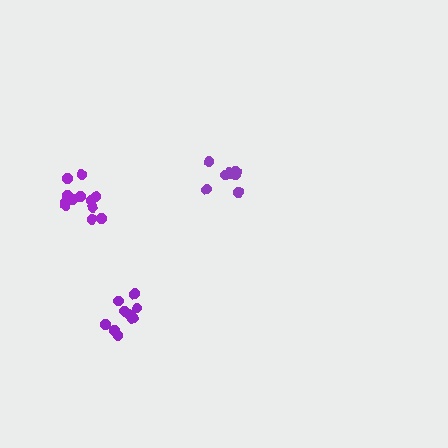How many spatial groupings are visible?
There are 3 spatial groupings.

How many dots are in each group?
Group 1: 10 dots, Group 2: 8 dots, Group 3: 12 dots (30 total).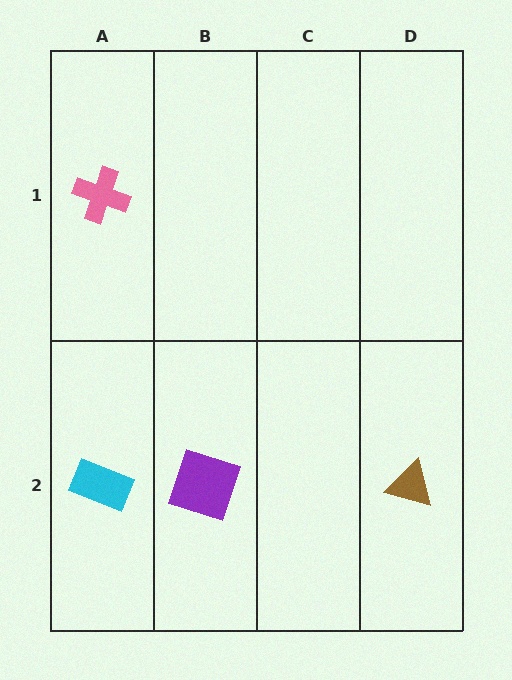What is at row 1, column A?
A pink cross.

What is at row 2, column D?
A brown triangle.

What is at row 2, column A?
A cyan rectangle.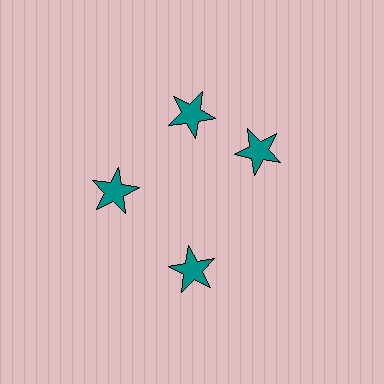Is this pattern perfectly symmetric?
No. The 4 teal stars are arranged in a ring, but one element near the 3 o'clock position is rotated out of alignment along the ring, breaking the 4-fold rotational symmetry.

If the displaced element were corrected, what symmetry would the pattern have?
It would have 4-fold rotational symmetry — the pattern would map onto itself every 90 degrees.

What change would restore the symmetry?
The symmetry would be restored by rotating it back into even spacing with its neighbors so that all 4 stars sit at equal angles and equal distance from the center.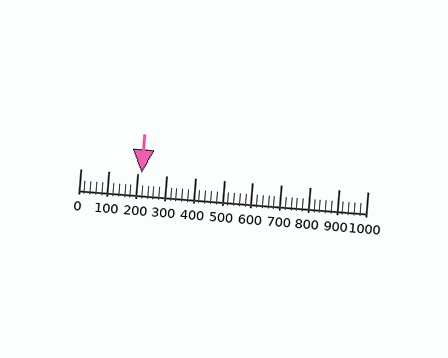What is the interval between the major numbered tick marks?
The major tick marks are spaced 100 units apart.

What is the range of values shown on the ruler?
The ruler shows values from 0 to 1000.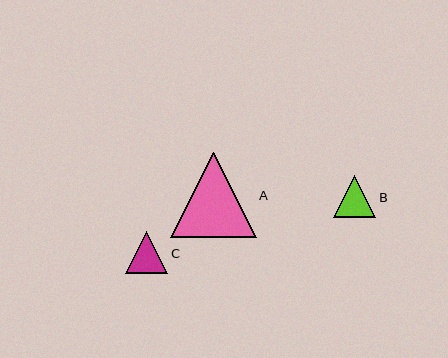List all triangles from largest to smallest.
From largest to smallest: A, C, B.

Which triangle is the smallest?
Triangle B is the smallest with a size of approximately 42 pixels.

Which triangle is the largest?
Triangle A is the largest with a size of approximately 85 pixels.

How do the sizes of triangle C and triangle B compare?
Triangle C and triangle B are approximately the same size.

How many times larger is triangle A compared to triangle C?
Triangle A is approximately 2.0 times the size of triangle C.